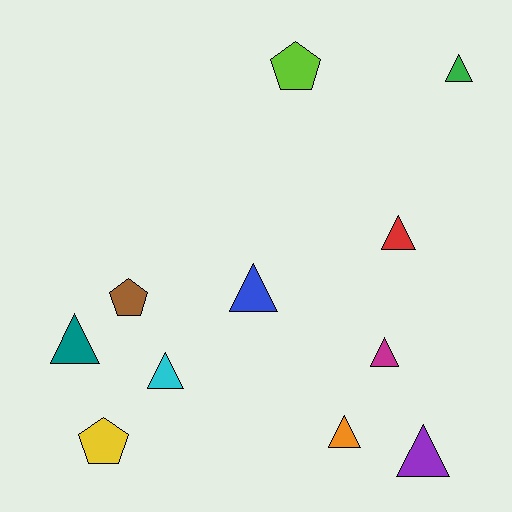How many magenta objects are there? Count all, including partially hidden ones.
There is 1 magenta object.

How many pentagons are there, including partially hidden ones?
There are 3 pentagons.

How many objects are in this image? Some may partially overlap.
There are 11 objects.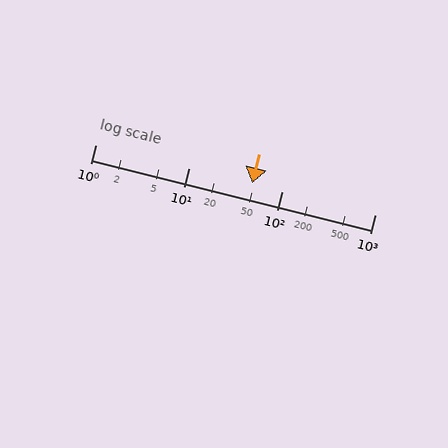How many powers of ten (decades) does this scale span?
The scale spans 3 decades, from 1 to 1000.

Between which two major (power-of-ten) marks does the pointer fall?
The pointer is between 10 and 100.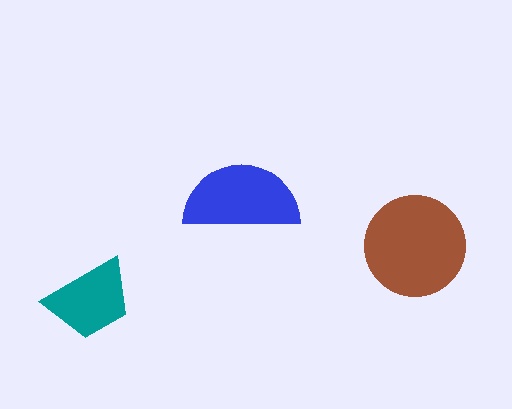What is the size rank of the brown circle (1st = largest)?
1st.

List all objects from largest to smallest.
The brown circle, the blue semicircle, the teal trapezoid.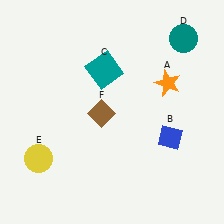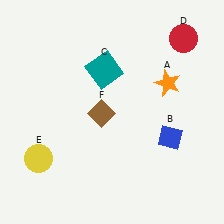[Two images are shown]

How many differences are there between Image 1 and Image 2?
There is 1 difference between the two images.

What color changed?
The circle (D) changed from teal in Image 1 to red in Image 2.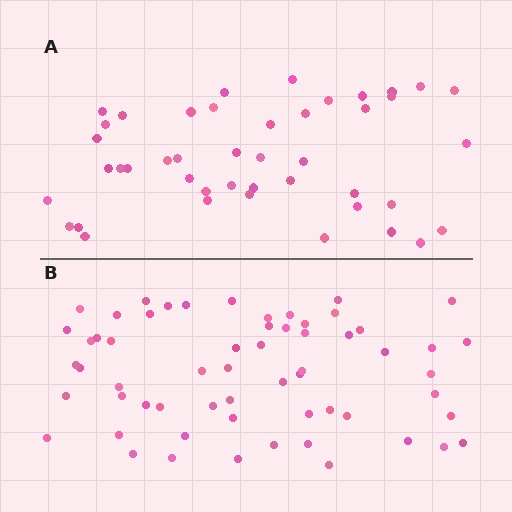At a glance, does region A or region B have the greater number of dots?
Region B (the bottom region) has more dots.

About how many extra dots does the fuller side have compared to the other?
Region B has approximately 15 more dots than region A.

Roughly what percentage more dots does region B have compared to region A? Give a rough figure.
About 35% more.